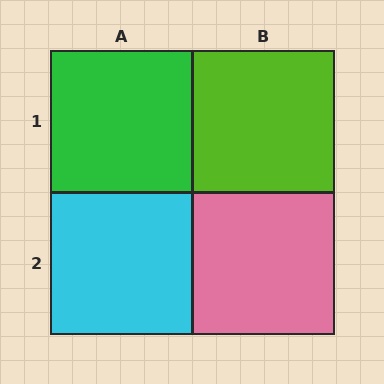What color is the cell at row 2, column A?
Cyan.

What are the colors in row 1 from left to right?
Green, lime.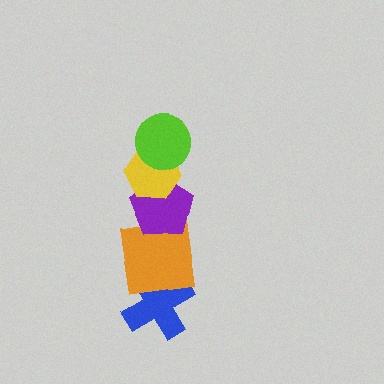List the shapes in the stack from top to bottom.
From top to bottom: the lime circle, the yellow hexagon, the purple pentagon, the orange square, the blue cross.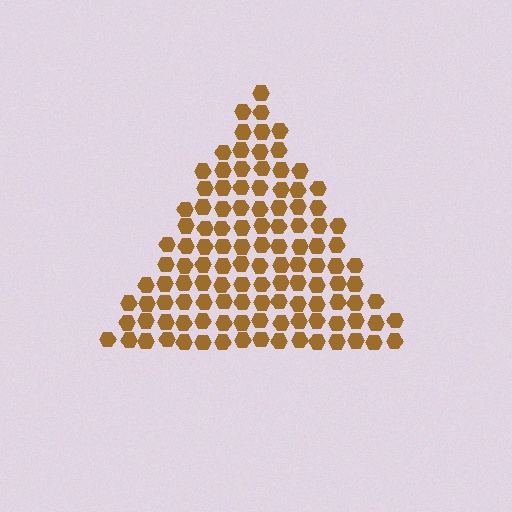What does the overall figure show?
The overall figure shows a triangle.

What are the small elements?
The small elements are hexagons.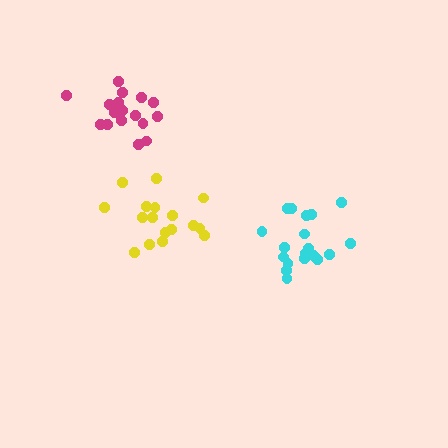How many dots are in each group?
Group 1: 17 dots, Group 2: 17 dots, Group 3: 19 dots (53 total).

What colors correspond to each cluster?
The clusters are colored: yellow, magenta, cyan.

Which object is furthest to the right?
The cyan cluster is rightmost.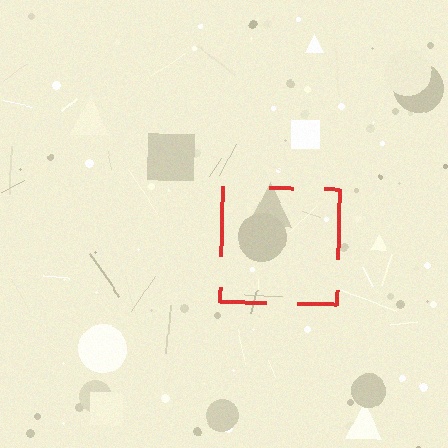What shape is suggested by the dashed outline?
The dashed outline suggests a square.